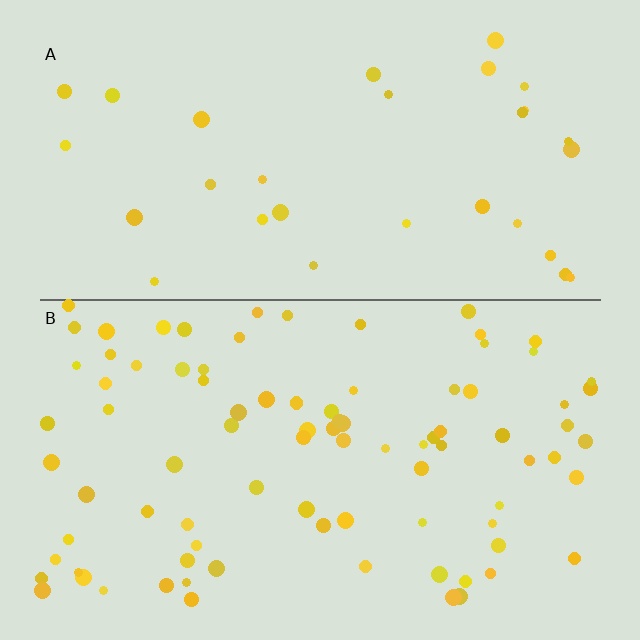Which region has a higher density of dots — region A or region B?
B (the bottom).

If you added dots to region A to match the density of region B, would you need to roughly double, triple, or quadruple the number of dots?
Approximately triple.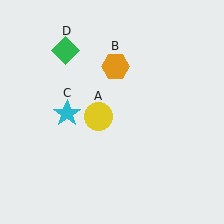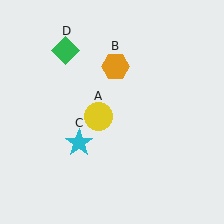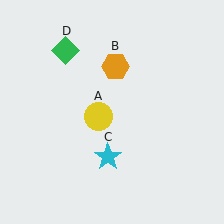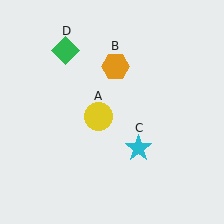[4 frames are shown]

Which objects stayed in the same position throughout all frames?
Yellow circle (object A) and orange hexagon (object B) and green diamond (object D) remained stationary.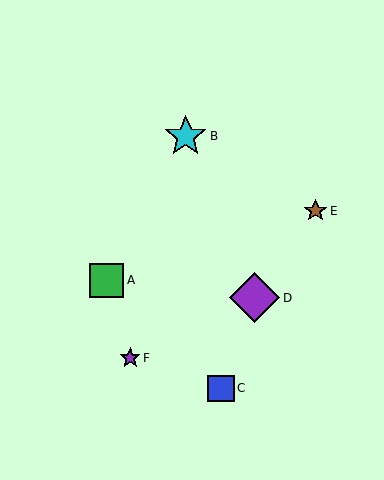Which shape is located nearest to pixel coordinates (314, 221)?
The brown star (labeled E) at (315, 211) is nearest to that location.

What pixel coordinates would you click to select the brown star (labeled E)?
Click at (315, 211) to select the brown star E.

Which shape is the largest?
The purple diamond (labeled D) is the largest.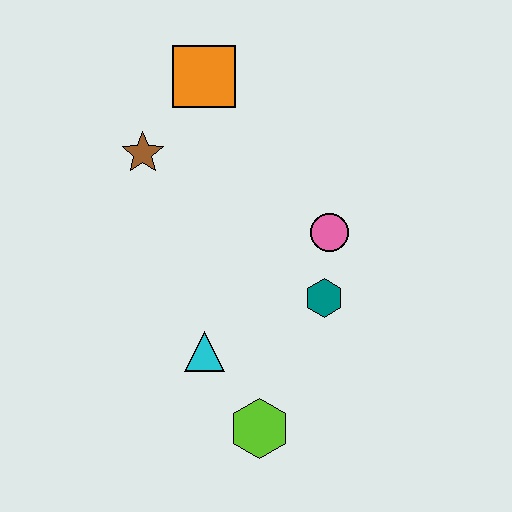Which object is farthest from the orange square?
The lime hexagon is farthest from the orange square.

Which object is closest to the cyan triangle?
The lime hexagon is closest to the cyan triangle.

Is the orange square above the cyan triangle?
Yes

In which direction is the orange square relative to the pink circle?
The orange square is above the pink circle.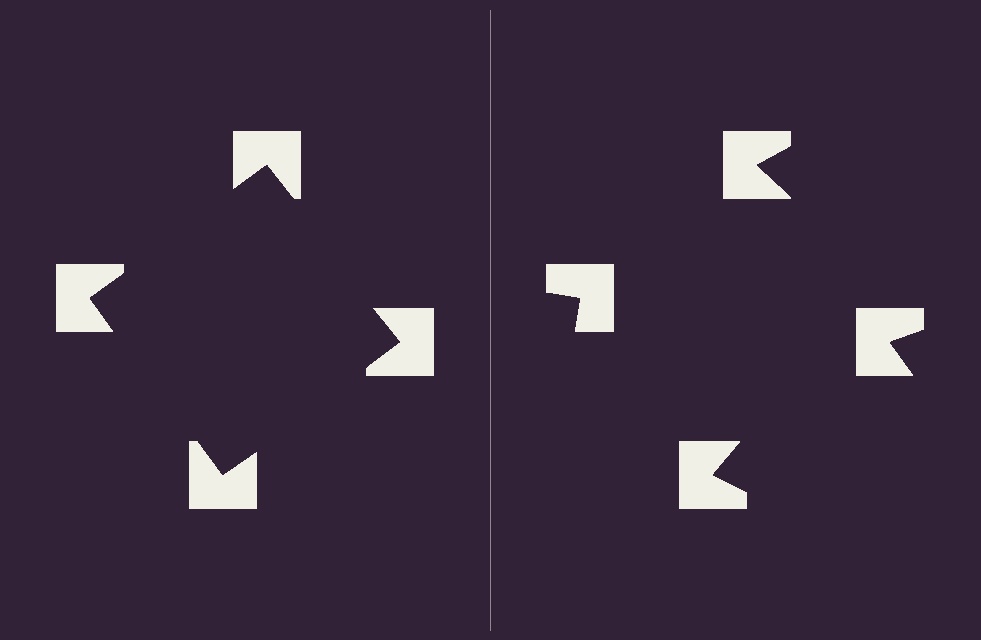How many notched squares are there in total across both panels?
8 — 4 on each side.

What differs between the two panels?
The notched squares are positioned identically on both sides; only the wedge orientations differ. On the left they align to a square; on the right they are misaligned.